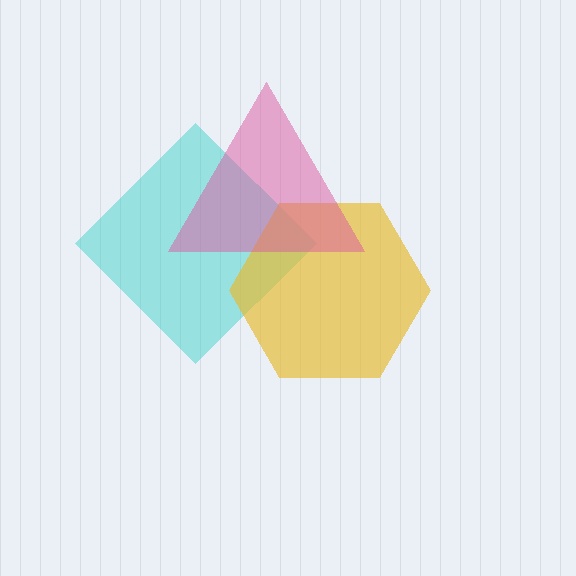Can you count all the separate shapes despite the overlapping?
Yes, there are 3 separate shapes.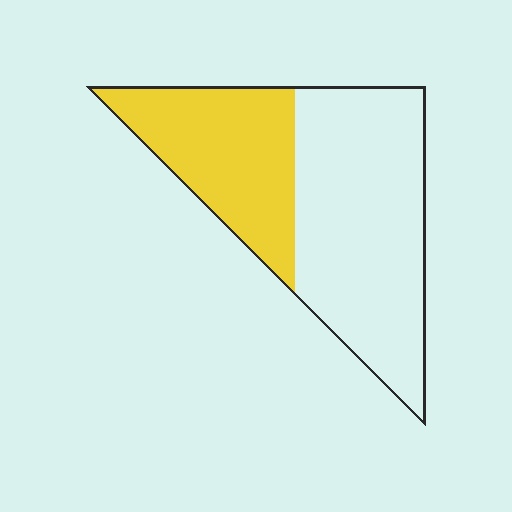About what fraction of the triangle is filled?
About three eighths (3/8).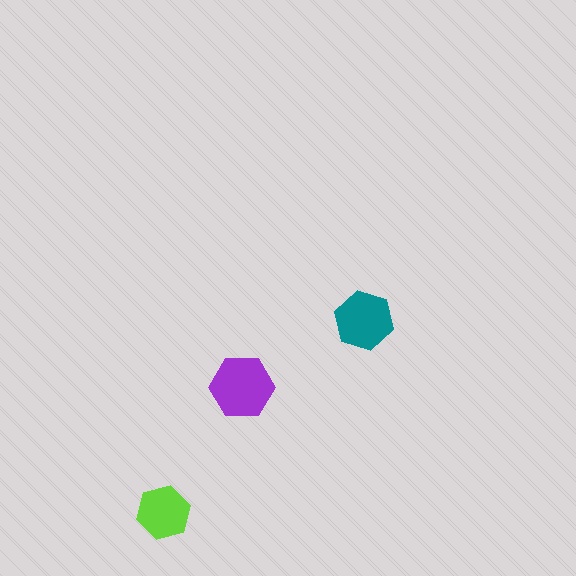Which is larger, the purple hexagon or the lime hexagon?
The purple one.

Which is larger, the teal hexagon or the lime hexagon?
The teal one.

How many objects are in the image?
There are 3 objects in the image.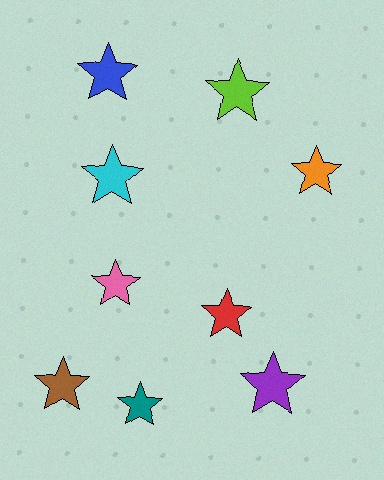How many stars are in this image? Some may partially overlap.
There are 9 stars.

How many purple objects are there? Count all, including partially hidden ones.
There is 1 purple object.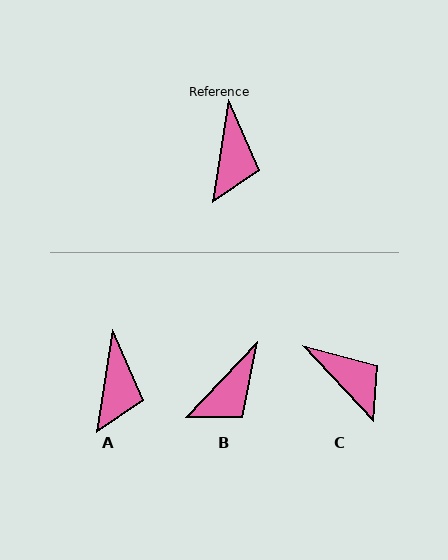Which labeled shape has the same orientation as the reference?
A.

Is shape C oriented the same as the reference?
No, it is off by about 52 degrees.